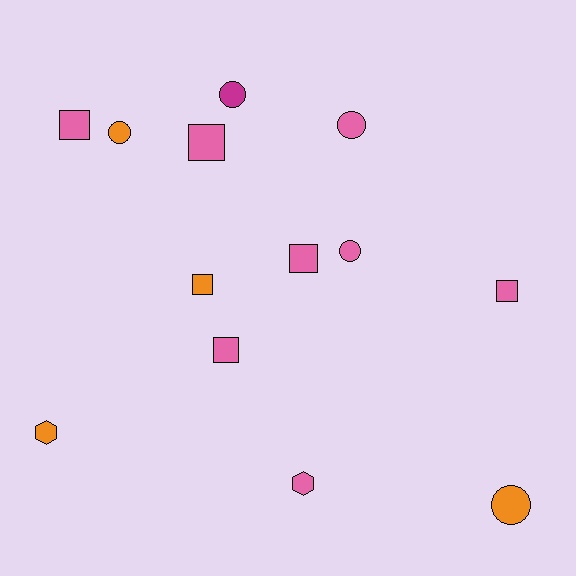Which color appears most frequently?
Pink, with 8 objects.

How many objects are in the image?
There are 13 objects.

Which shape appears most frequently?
Square, with 6 objects.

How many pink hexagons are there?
There is 1 pink hexagon.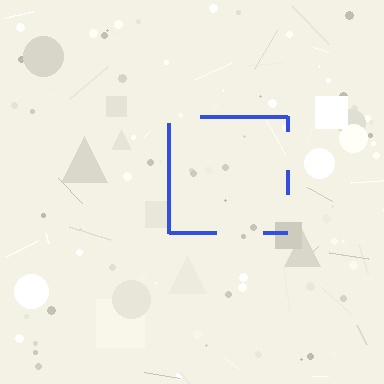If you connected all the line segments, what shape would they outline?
They would outline a square.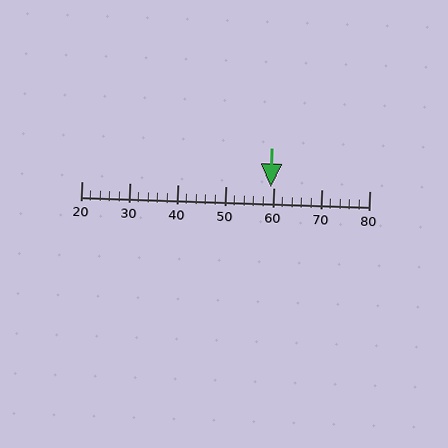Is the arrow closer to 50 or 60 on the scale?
The arrow is closer to 60.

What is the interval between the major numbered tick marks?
The major tick marks are spaced 10 units apart.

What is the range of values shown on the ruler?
The ruler shows values from 20 to 80.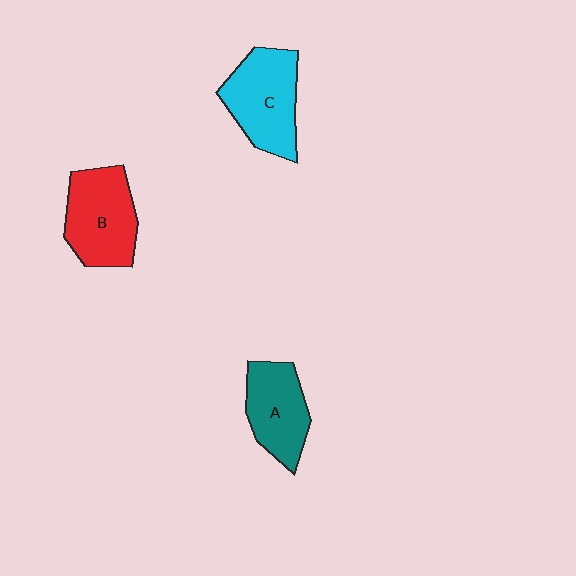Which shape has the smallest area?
Shape A (teal).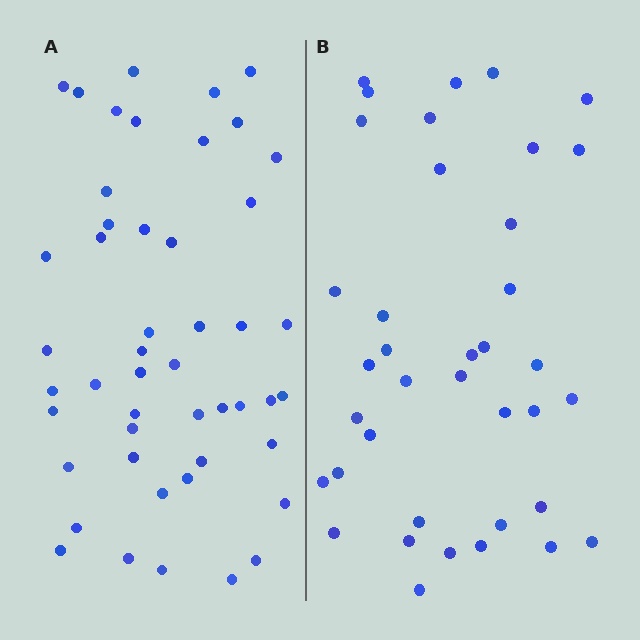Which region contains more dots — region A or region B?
Region A (the left region) has more dots.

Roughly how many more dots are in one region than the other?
Region A has roughly 10 or so more dots than region B.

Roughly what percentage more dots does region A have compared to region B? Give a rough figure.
About 25% more.